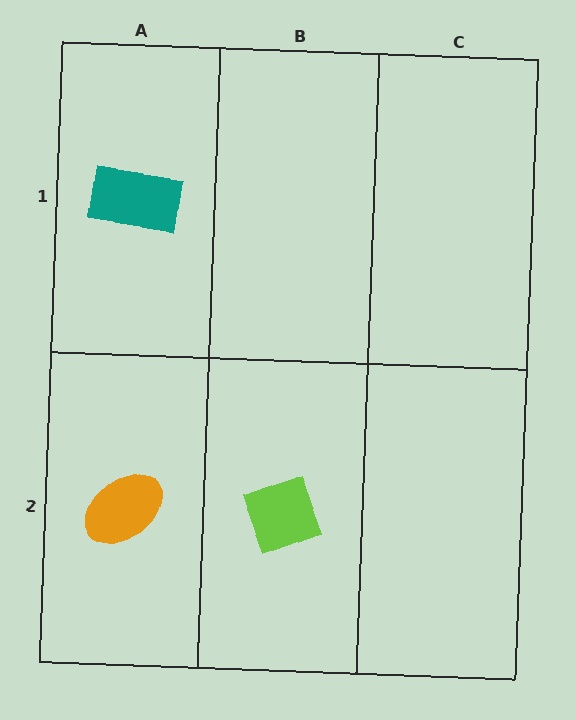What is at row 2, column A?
An orange ellipse.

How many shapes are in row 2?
2 shapes.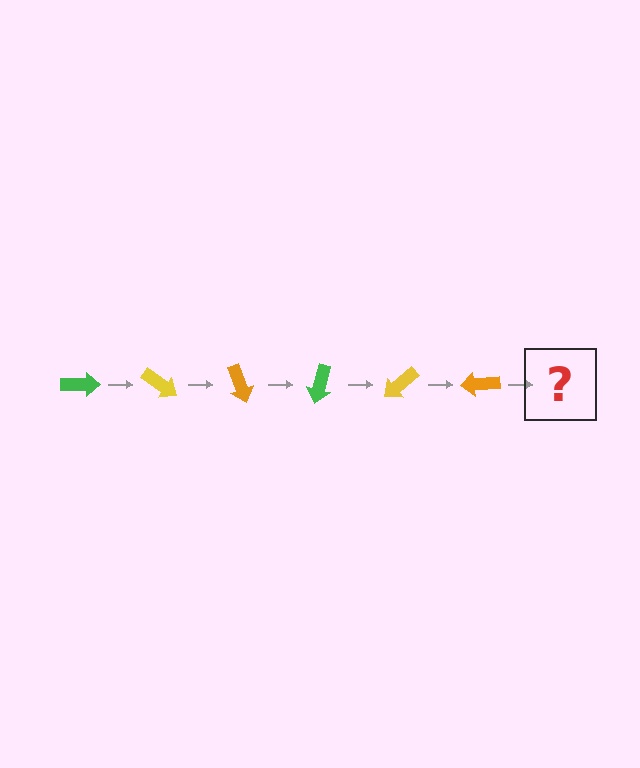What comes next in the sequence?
The next element should be a green arrow, rotated 210 degrees from the start.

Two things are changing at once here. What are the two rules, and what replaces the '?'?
The two rules are that it rotates 35 degrees each step and the color cycles through green, yellow, and orange. The '?' should be a green arrow, rotated 210 degrees from the start.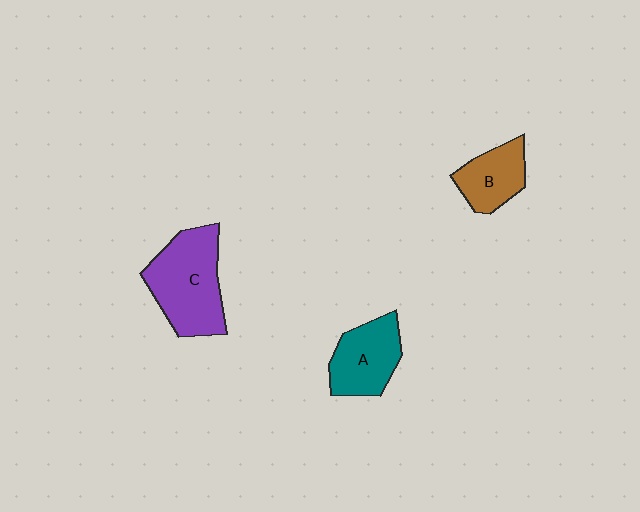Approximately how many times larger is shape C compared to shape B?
Approximately 1.8 times.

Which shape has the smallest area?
Shape B (brown).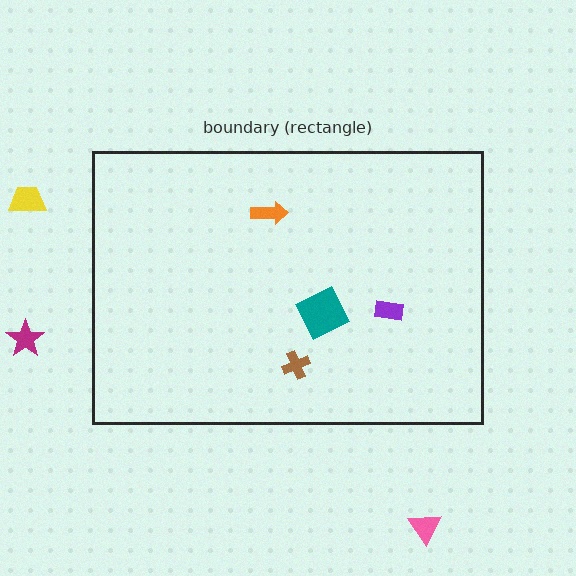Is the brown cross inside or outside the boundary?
Inside.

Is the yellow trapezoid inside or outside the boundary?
Outside.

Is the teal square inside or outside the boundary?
Inside.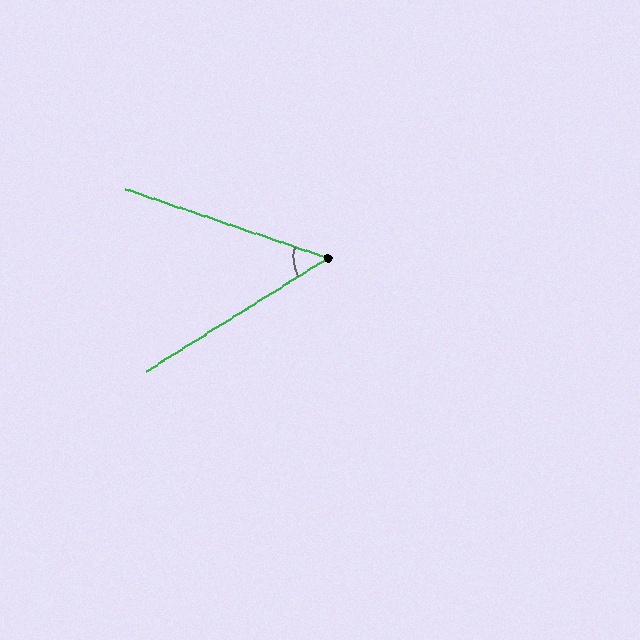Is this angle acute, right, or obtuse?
It is acute.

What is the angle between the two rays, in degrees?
Approximately 51 degrees.